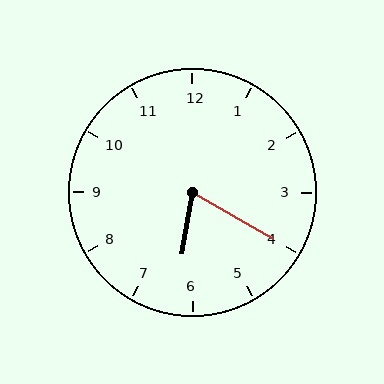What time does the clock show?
6:20.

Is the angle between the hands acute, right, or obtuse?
It is acute.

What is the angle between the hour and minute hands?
Approximately 70 degrees.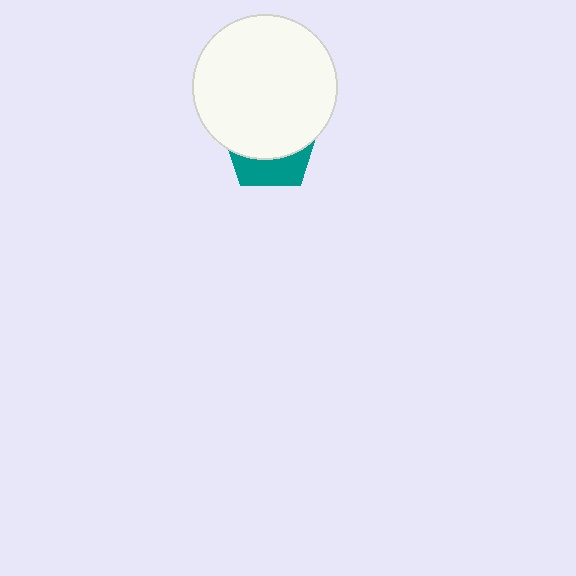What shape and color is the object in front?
The object in front is a white circle.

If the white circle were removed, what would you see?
You would see the complete teal pentagon.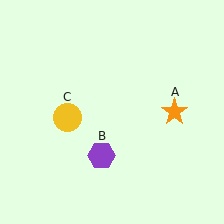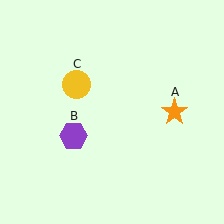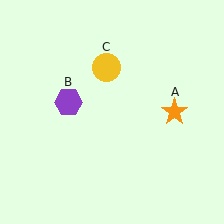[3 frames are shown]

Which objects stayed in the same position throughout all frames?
Orange star (object A) remained stationary.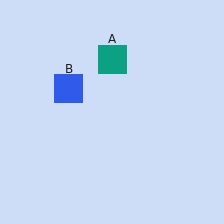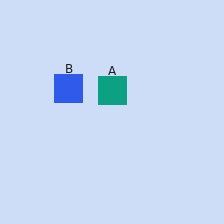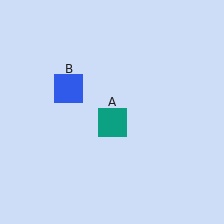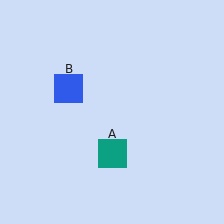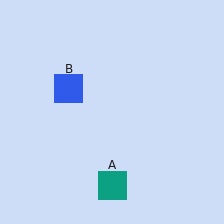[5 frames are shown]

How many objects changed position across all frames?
1 object changed position: teal square (object A).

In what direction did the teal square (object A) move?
The teal square (object A) moved down.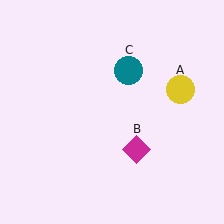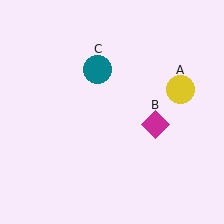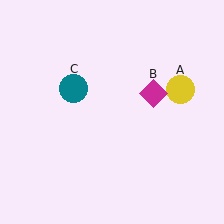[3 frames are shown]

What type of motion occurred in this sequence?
The magenta diamond (object B), teal circle (object C) rotated counterclockwise around the center of the scene.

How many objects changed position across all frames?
2 objects changed position: magenta diamond (object B), teal circle (object C).